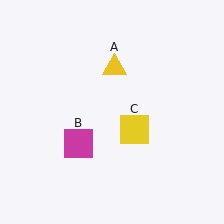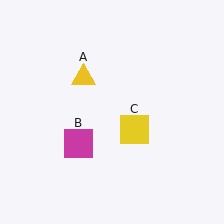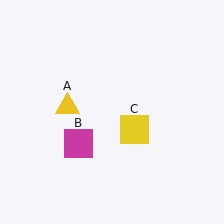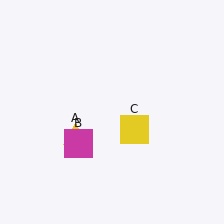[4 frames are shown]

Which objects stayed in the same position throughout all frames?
Magenta square (object B) and yellow square (object C) remained stationary.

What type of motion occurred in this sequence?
The yellow triangle (object A) rotated counterclockwise around the center of the scene.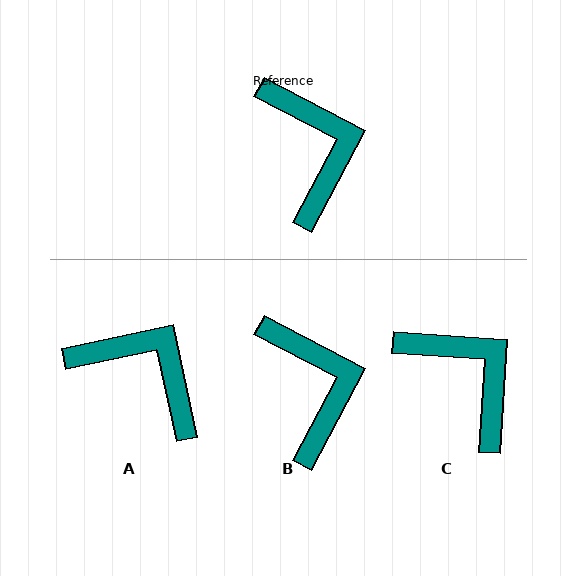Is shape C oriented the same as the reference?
No, it is off by about 24 degrees.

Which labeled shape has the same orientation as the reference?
B.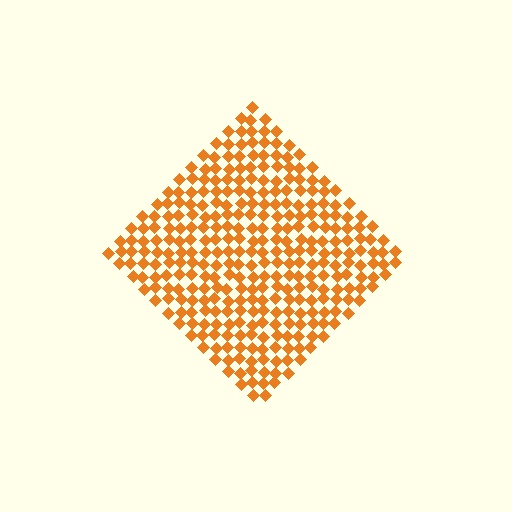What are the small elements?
The small elements are diamonds.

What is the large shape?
The large shape is a diamond.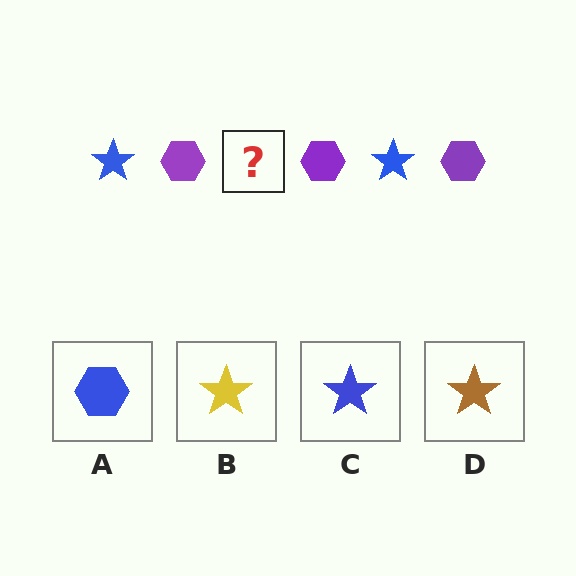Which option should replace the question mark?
Option C.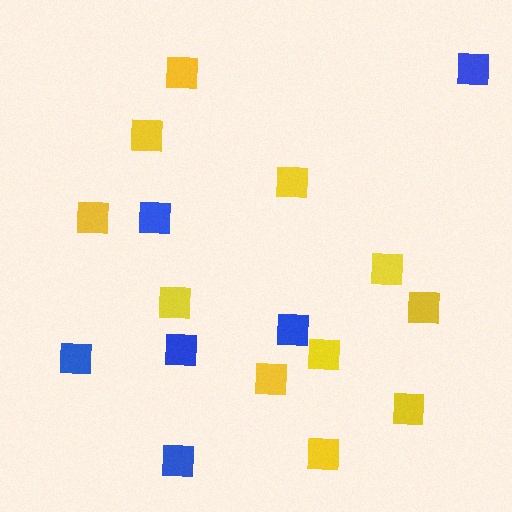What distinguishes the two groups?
There are 2 groups: one group of yellow squares (11) and one group of blue squares (6).